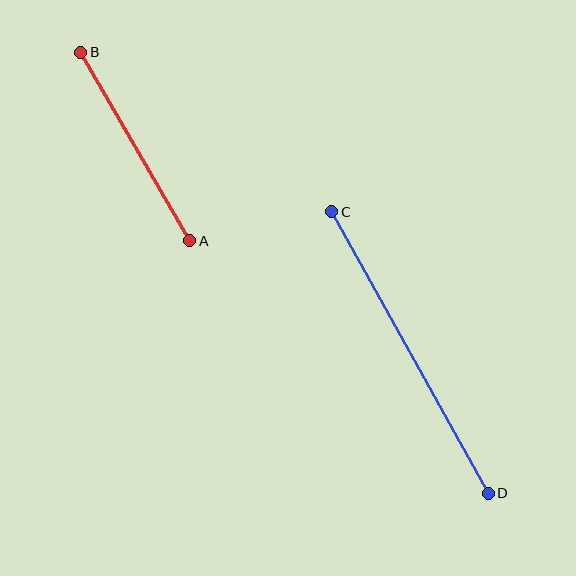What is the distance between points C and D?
The distance is approximately 323 pixels.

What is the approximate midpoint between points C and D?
The midpoint is at approximately (410, 353) pixels.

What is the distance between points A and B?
The distance is approximately 218 pixels.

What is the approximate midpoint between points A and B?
The midpoint is at approximately (135, 146) pixels.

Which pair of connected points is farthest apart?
Points C and D are farthest apart.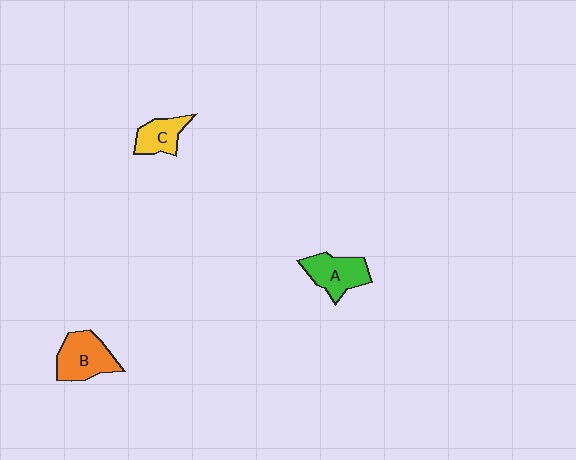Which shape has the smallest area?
Shape C (yellow).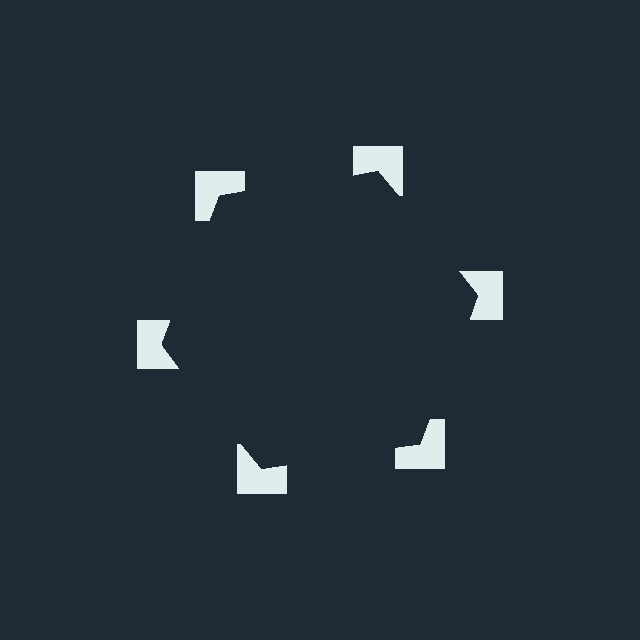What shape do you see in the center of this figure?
An illusory hexagon — its edges are inferred from the aligned wedge cuts in the notched squares, not physically drawn.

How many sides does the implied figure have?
6 sides.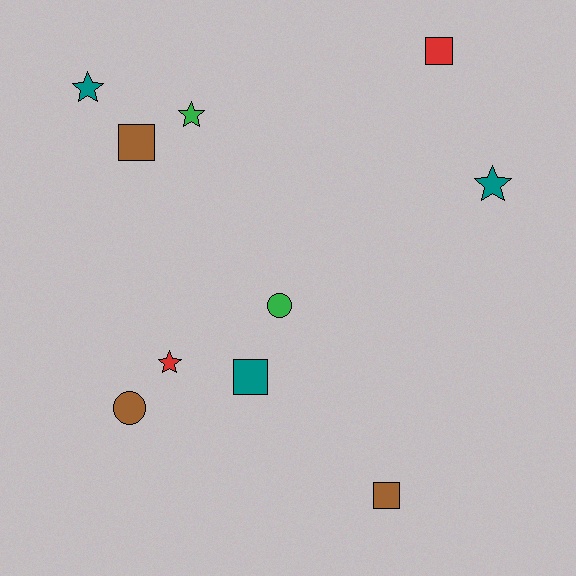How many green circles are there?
There is 1 green circle.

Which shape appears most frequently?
Square, with 4 objects.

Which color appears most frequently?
Teal, with 3 objects.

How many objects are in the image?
There are 10 objects.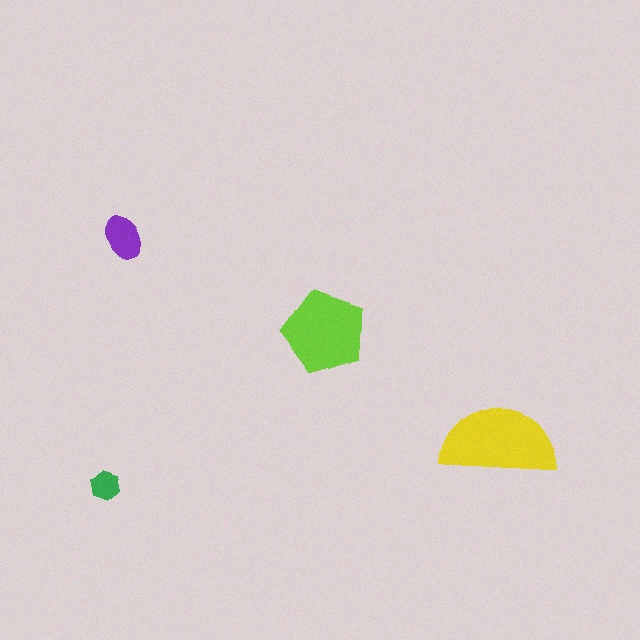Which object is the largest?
The yellow semicircle.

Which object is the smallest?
The green hexagon.